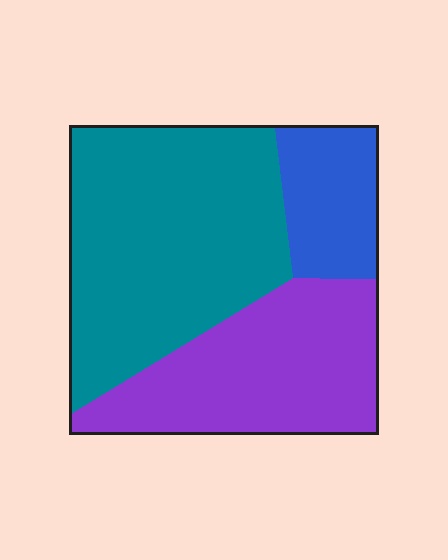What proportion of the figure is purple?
Purple covers about 35% of the figure.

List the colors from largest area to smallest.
From largest to smallest: teal, purple, blue.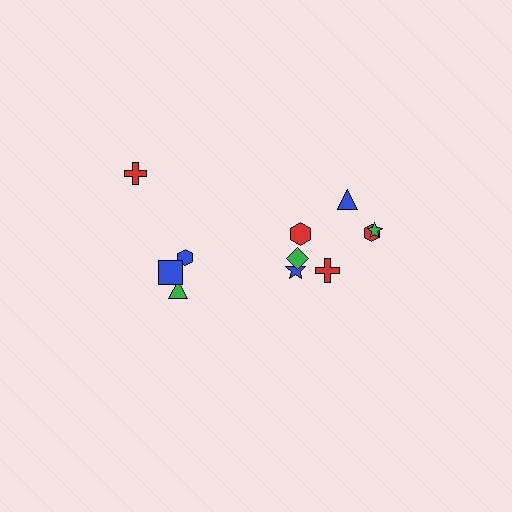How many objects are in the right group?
There are 7 objects.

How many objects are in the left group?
There are 4 objects.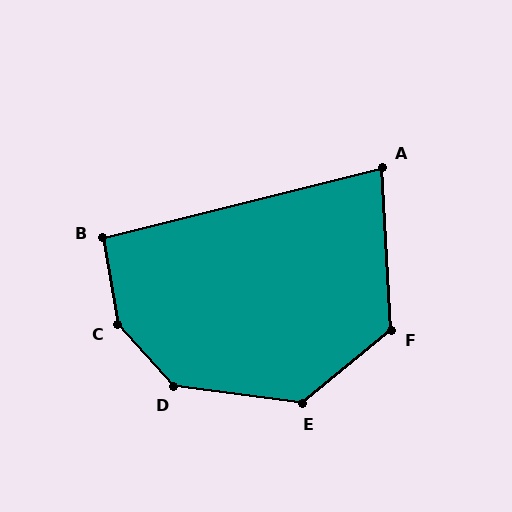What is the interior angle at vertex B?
Approximately 94 degrees (approximately right).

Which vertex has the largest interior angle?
C, at approximately 148 degrees.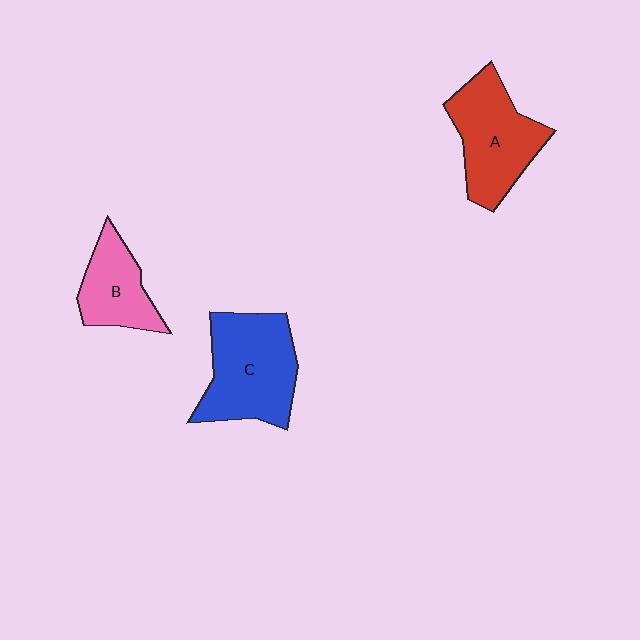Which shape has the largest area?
Shape C (blue).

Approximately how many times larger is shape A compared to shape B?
Approximately 1.5 times.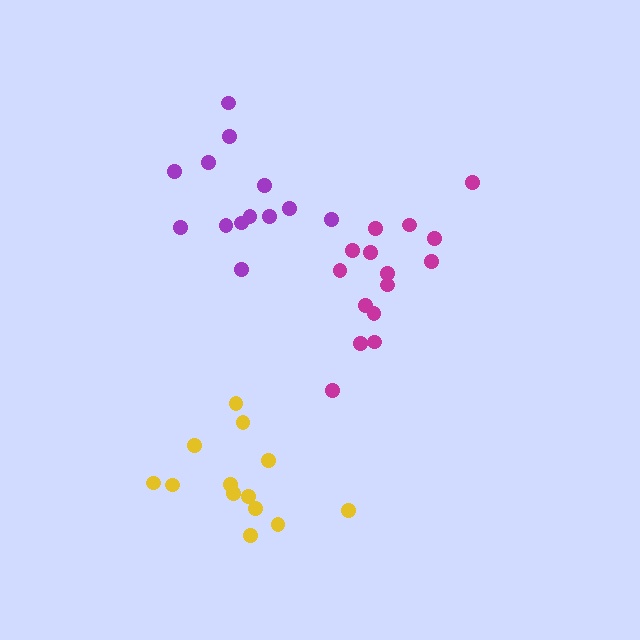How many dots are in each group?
Group 1: 13 dots, Group 2: 13 dots, Group 3: 15 dots (41 total).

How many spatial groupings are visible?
There are 3 spatial groupings.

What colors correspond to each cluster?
The clusters are colored: yellow, purple, magenta.